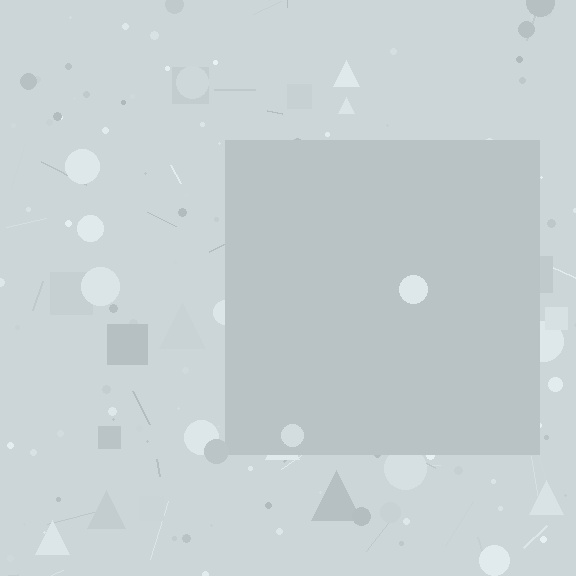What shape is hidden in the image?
A square is hidden in the image.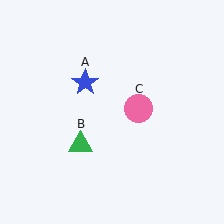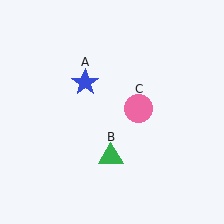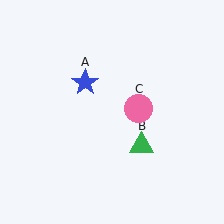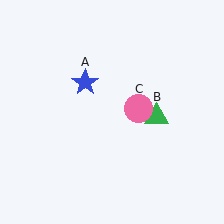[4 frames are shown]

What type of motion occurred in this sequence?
The green triangle (object B) rotated counterclockwise around the center of the scene.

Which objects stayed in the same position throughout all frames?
Blue star (object A) and pink circle (object C) remained stationary.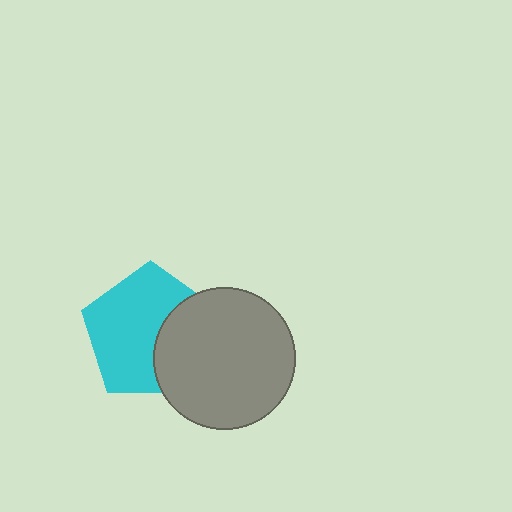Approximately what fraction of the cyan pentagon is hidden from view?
Roughly 36% of the cyan pentagon is hidden behind the gray circle.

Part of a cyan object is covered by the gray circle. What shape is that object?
It is a pentagon.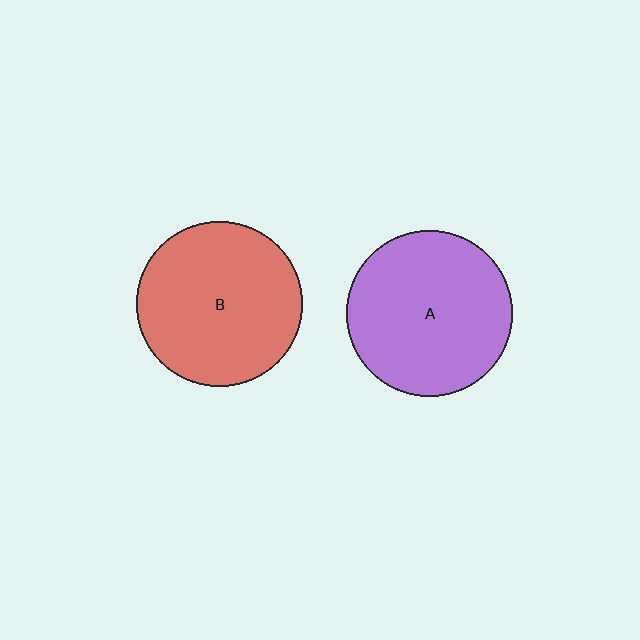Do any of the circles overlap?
No, none of the circles overlap.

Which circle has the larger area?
Circle A (purple).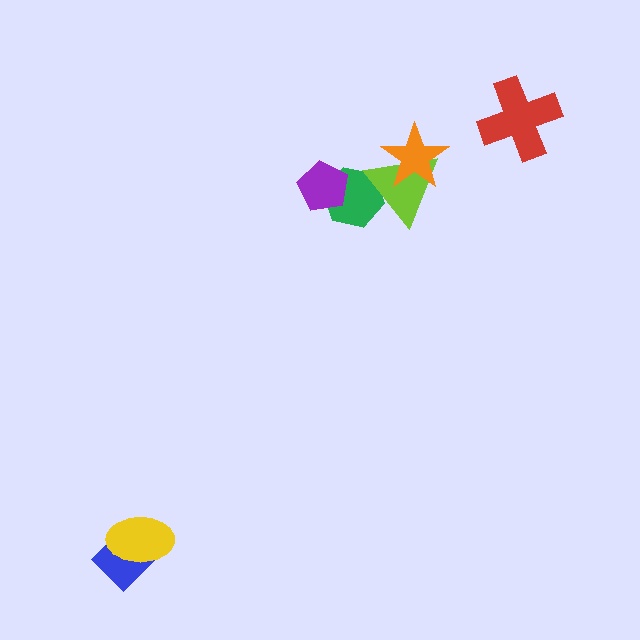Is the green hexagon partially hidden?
Yes, it is partially covered by another shape.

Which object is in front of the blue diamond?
The yellow ellipse is in front of the blue diamond.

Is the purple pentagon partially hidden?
No, no other shape covers it.